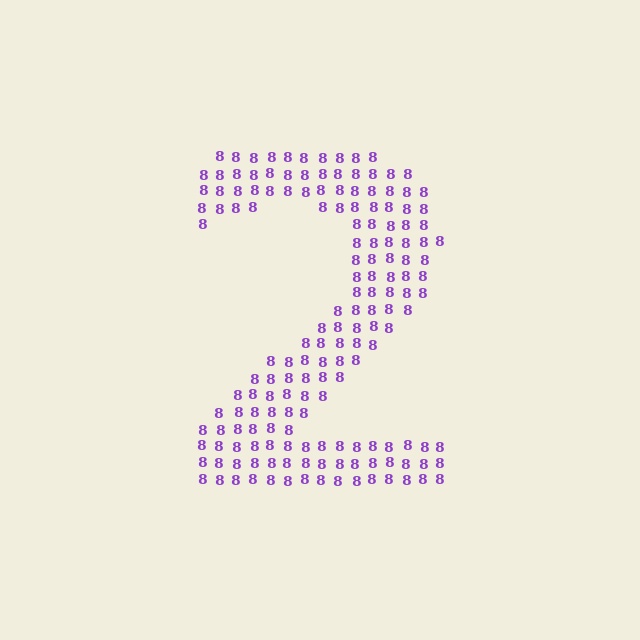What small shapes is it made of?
It is made of small digit 8's.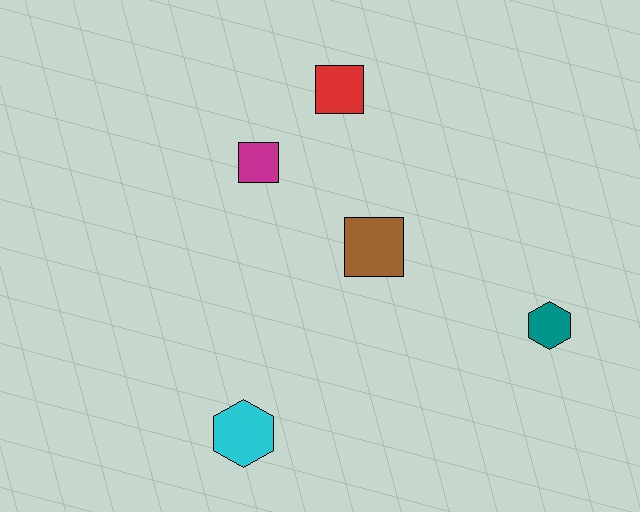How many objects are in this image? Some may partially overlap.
There are 5 objects.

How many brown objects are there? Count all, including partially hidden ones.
There is 1 brown object.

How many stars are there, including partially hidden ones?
There are no stars.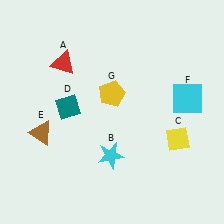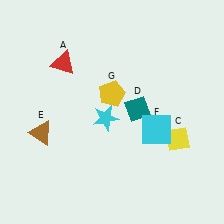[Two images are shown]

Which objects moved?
The objects that moved are: the cyan star (B), the teal diamond (D), the cyan square (F).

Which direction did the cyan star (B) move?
The cyan star (B) moved up.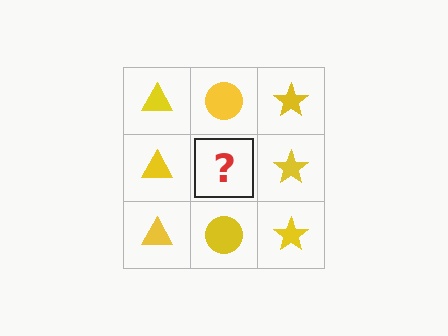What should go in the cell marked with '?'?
The missing cell should contain a yellow circle.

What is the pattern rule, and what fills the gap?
The rule is that each column has a consistent shape. The gap should be filled with a yellow circle.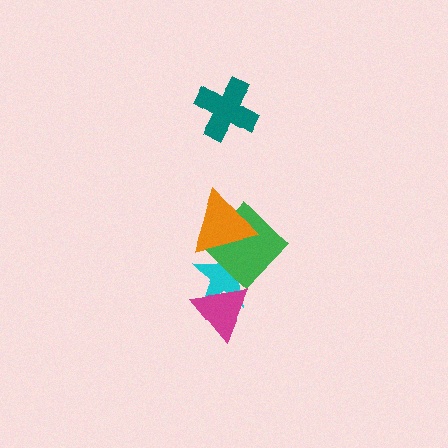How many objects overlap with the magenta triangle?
1 object overlaps with the magenta triangle.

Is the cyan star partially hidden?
Yes, it is partially covered by another shape.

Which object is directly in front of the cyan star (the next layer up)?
The green diamond is directly in front of the cyan star.